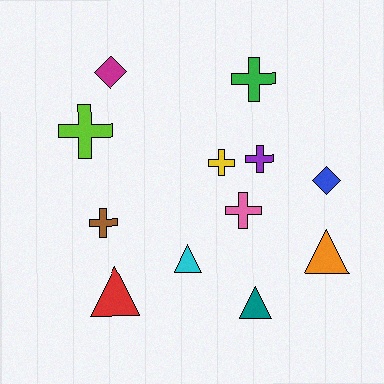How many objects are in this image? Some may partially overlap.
There are 12 objects.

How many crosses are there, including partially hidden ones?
There are 6 crosses.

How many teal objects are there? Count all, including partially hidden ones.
There is 1 teal object.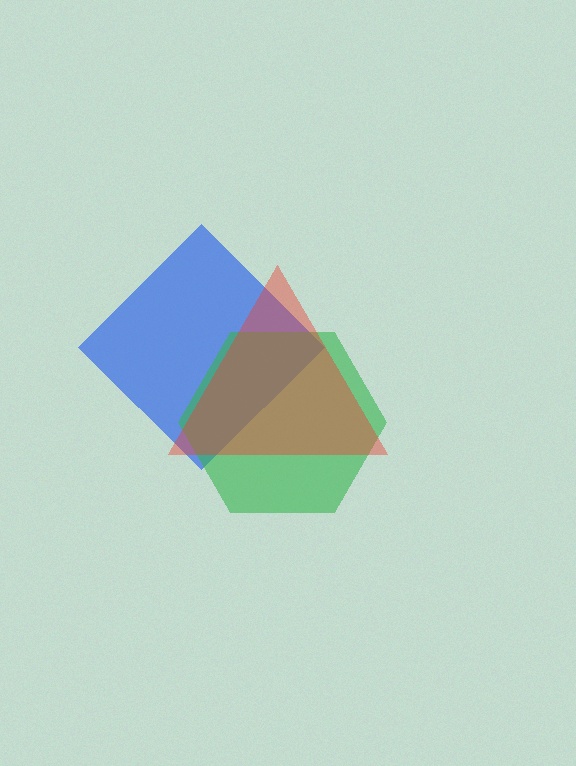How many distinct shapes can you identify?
There are 3 distinct shapes: a blue diamond, a green hexagon, a red triangle.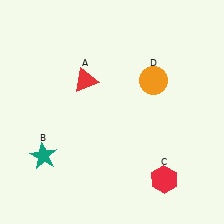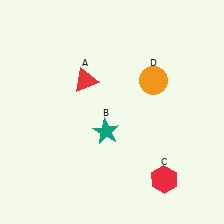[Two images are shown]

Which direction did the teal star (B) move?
The teal star (B) moved right.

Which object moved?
The teal star (B) moved right.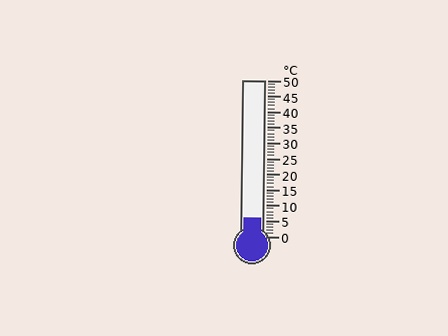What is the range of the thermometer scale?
The thermometer scale ranges from 0°C to 50°C.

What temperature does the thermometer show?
The thermometer shows approximately 6°C.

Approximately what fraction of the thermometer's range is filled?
The thermometer is filled to approximately 10% of its range.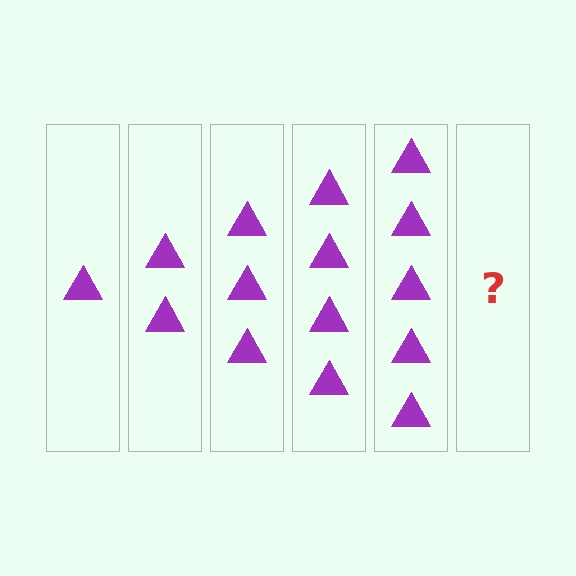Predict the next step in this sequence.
The next step is 6 triangles.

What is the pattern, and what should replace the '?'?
The pattern is that each step adds one more triangle. The '?' should be 6 triangles.